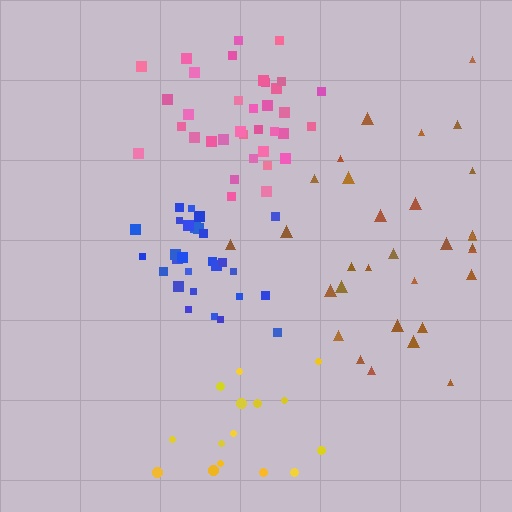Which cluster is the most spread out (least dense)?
Yellow.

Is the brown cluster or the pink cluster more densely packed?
Pink.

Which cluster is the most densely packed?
Blue.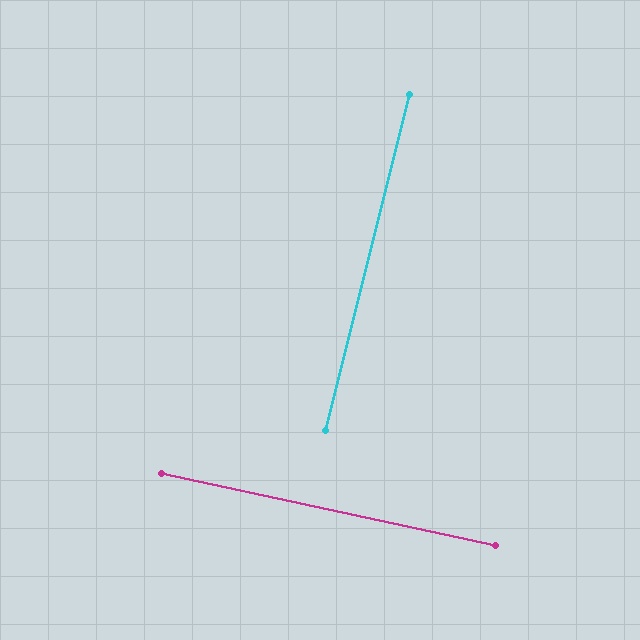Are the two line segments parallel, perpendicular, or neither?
Perpendicular — they meet at approximately 88°.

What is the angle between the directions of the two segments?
Approximately 88 degrees.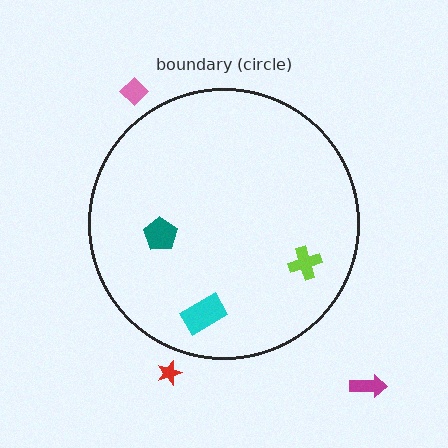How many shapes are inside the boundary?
3 inside, 3 outside.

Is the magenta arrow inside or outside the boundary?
Outside.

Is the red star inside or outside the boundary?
Outside.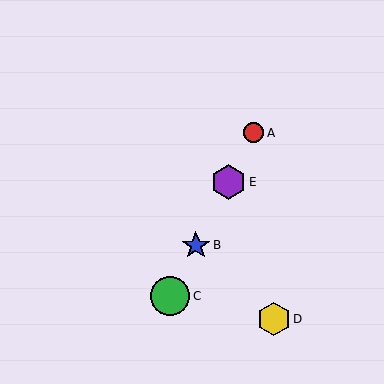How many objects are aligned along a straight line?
4 objects (A, B, C, E) are aligned along a straight line.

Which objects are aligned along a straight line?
Objects A, B, C, E are aligned along a straight line.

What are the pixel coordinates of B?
Object B is at (196, 245).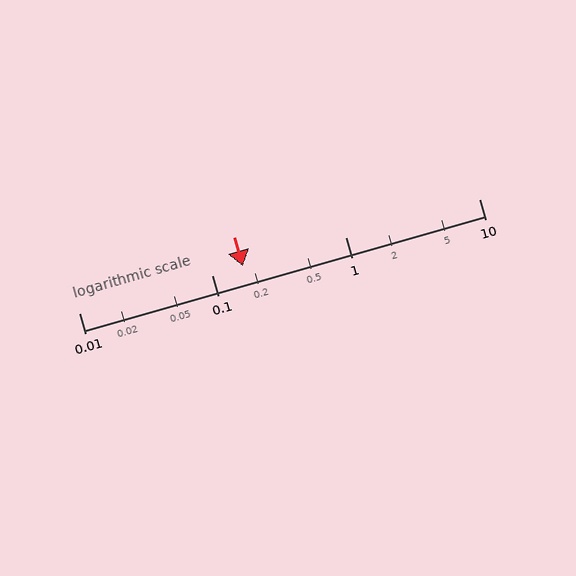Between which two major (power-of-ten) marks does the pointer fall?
The pointer is between 0.1 and 1.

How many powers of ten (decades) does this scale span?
The scale spans 3 decades, from 0.01 to 10.